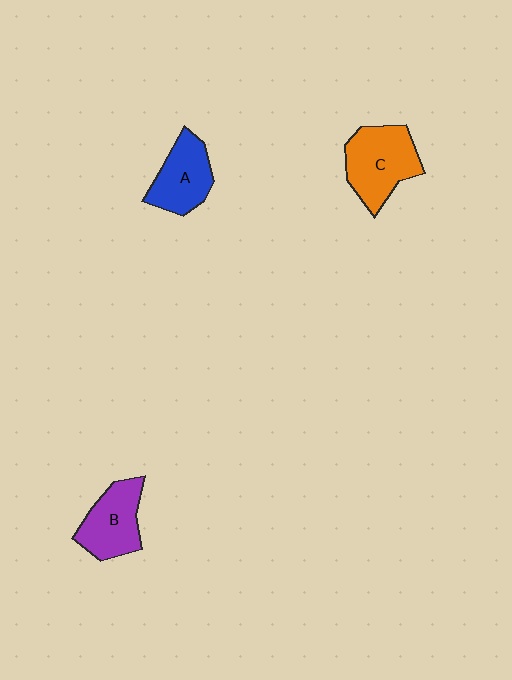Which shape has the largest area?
Shape C (orange).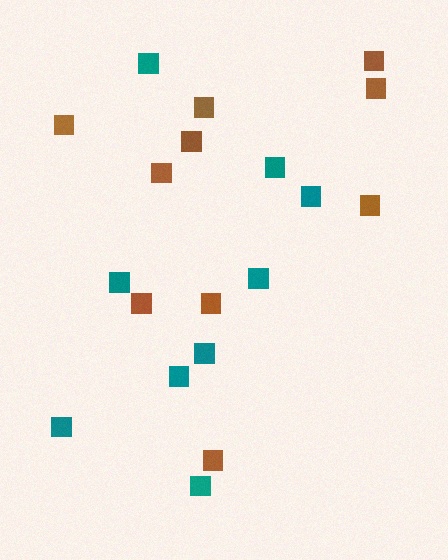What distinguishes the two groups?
There are 2 groups: one group of teal squares (9) and one group of brown squares (10).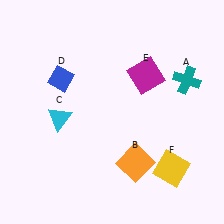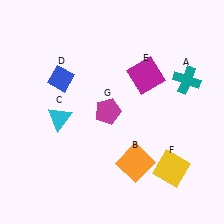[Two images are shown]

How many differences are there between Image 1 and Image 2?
There is 1 difference between the two images.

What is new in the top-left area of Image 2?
A magenta pentagon (G) was added in the top-left area of Image 2.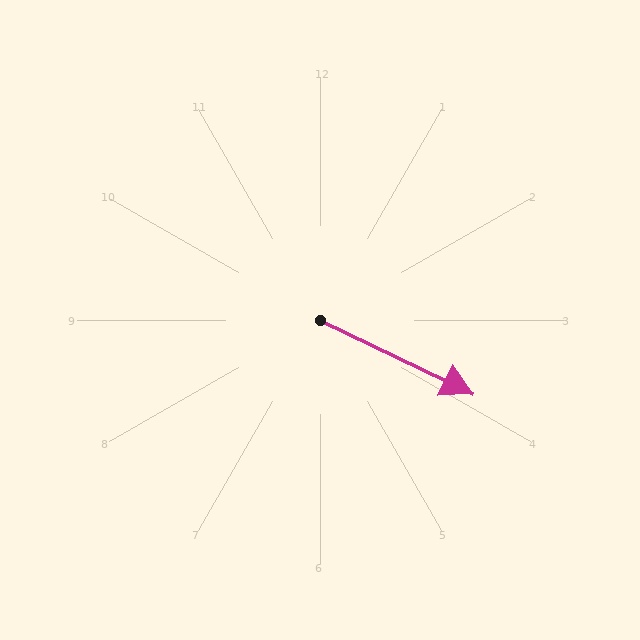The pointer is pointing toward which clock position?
Roughly 4 o'clock.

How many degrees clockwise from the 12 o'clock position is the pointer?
Approximately 116 degrees.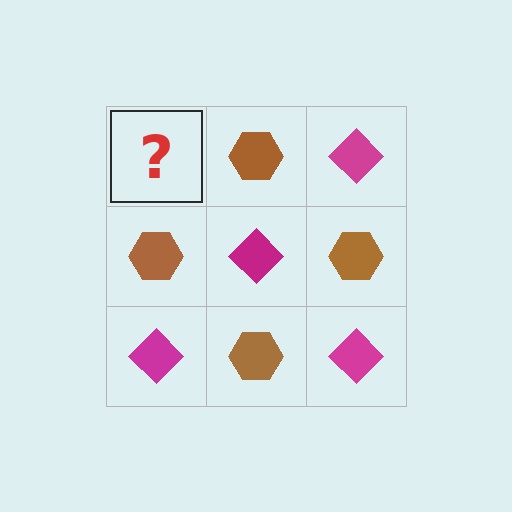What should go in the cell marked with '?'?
The missing cell should contain a magenta diamond.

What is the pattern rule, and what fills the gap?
The rule is that it alternates magenta diamond and brown hexagon in a checkerboard pattern. The gap should be filled with a magenta diamond.